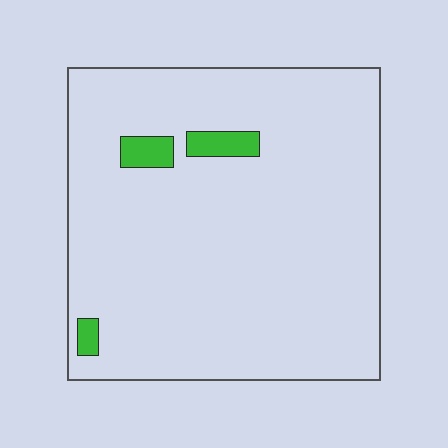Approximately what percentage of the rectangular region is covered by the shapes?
Approximately 5%.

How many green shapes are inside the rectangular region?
3.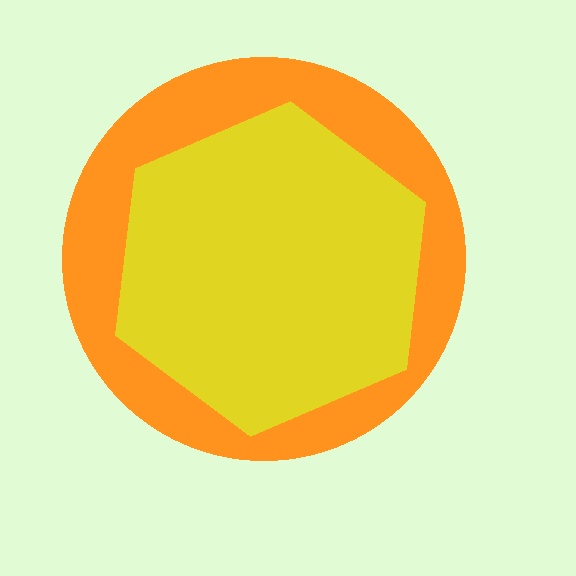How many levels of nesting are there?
2.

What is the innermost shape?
The yellow hexagon.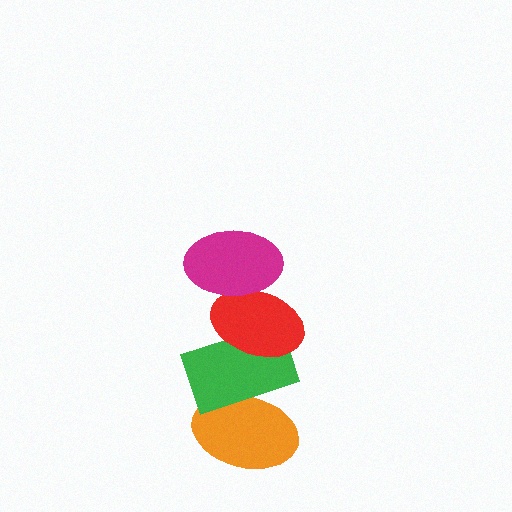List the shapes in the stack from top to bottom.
From top to bottom: the magenta ellipse, the red ellipse, the green rectangle, the orange ellipse.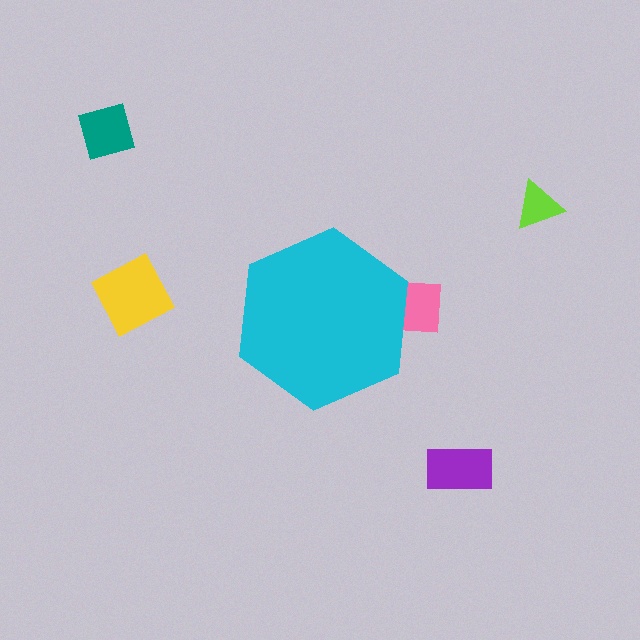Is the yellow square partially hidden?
No, the yellow square is fully visible.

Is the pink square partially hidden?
Yes, the pink square is partially hidden behind the cyan hexagon.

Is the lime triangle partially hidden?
No, the lime triangle is fully visible.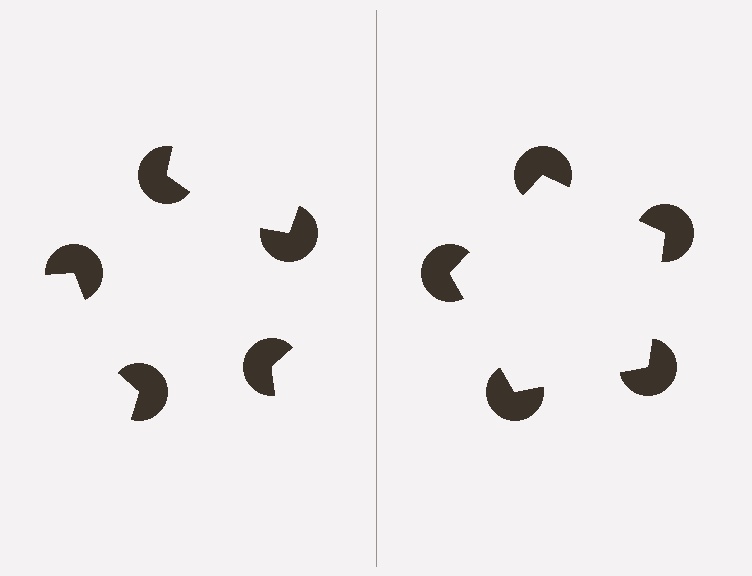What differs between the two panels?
The pac-man discs are positioned identically on both sides; only the wedge orientations differ. On the right they align to a pentagon; on the left they are misaligned.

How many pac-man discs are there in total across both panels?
10 — 5 on each side.